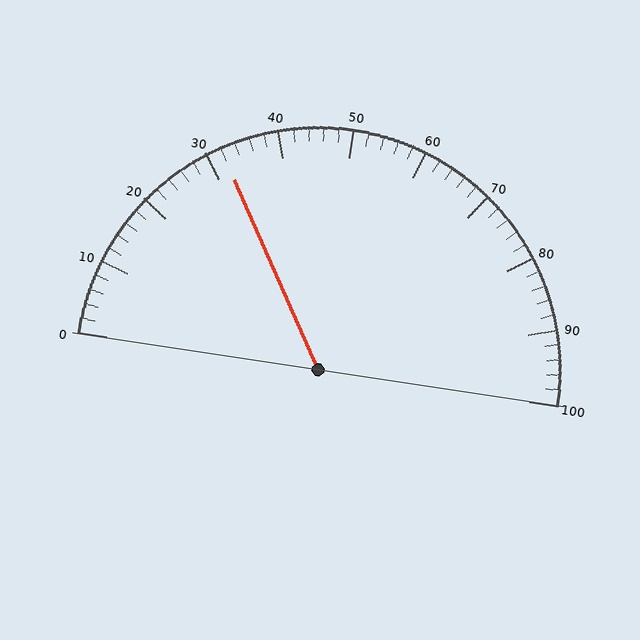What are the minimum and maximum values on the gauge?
The gauge ranges from 0 to 100.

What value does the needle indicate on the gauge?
The needle indicates approximately 32.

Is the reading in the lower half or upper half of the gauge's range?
The reading is in the lower half of the range (0 to 100).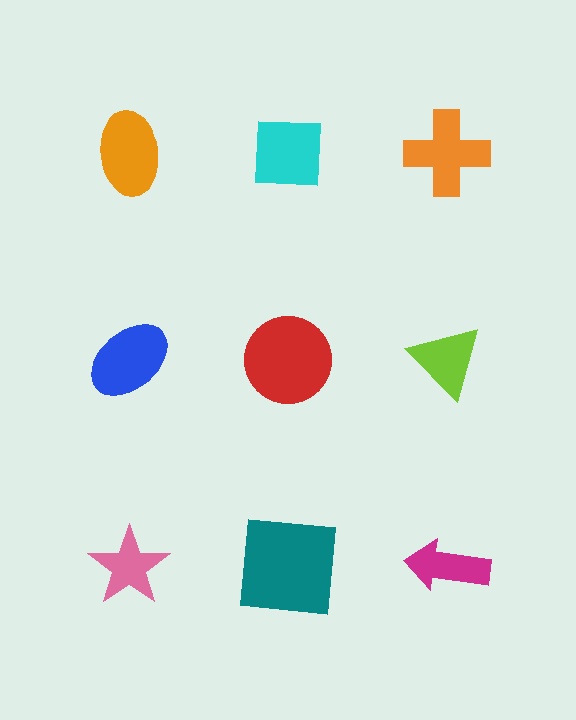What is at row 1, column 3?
An orange cross.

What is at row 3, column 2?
A teal square.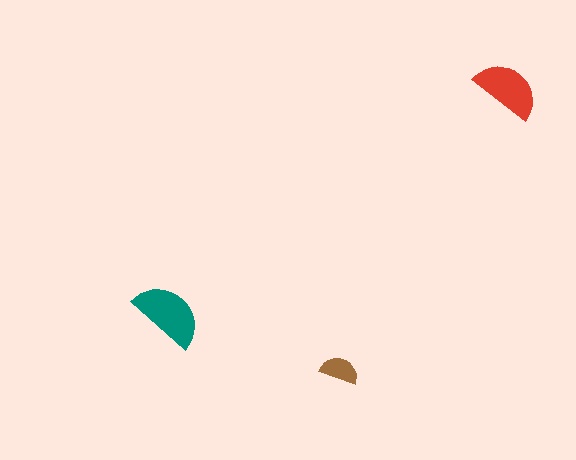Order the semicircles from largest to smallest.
the teal one, the red one, the brown one.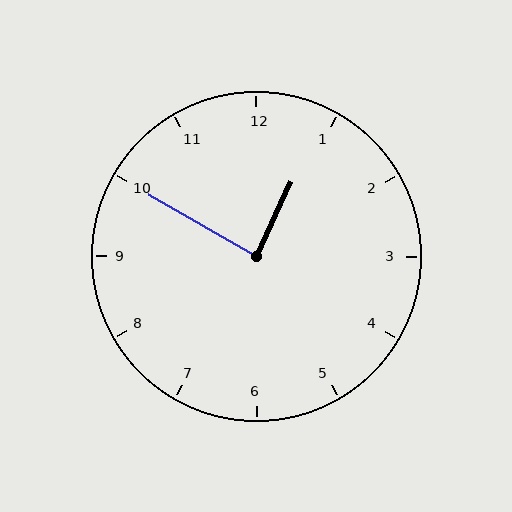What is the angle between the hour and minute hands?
Approximately 85 degrees.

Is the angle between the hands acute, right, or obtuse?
It is right.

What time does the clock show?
12:50.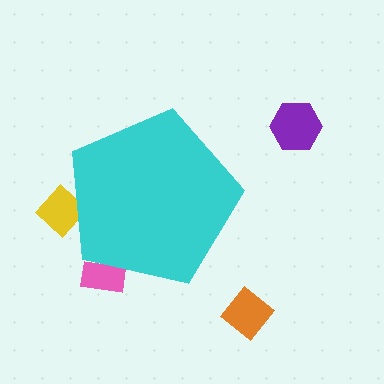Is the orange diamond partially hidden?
No, the orange diamond is fully visible.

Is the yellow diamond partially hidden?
Yes, the yellow diamond is partially hidden behind the cyan pentagon.